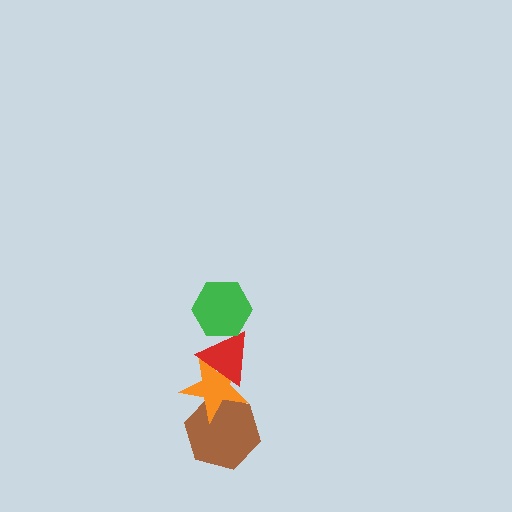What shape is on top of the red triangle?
The green hexagon is on top of the red triangle.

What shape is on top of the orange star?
The red triangle is on top of the orange star.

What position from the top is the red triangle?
The red triangle is 2nd from the top.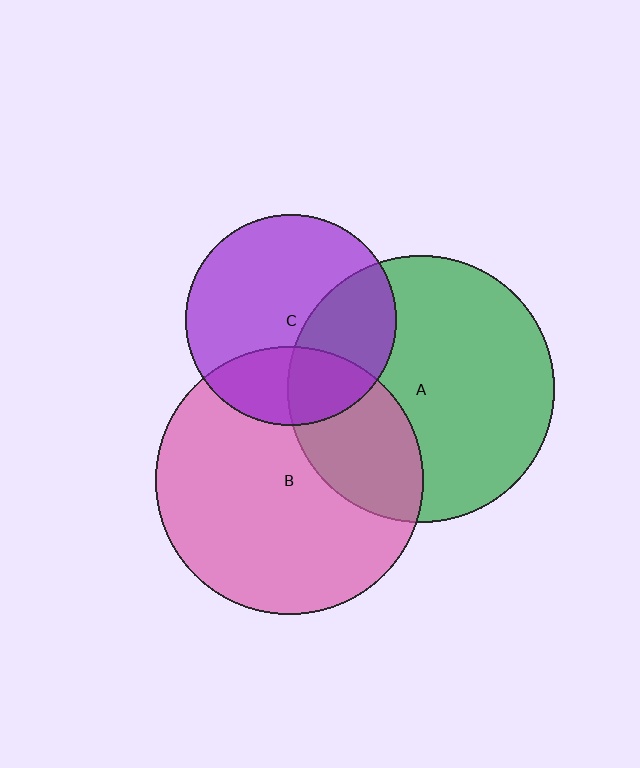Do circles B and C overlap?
Yes.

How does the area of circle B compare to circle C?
Approximately 1.6 times.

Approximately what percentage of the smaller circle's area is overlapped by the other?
Approximately 30%.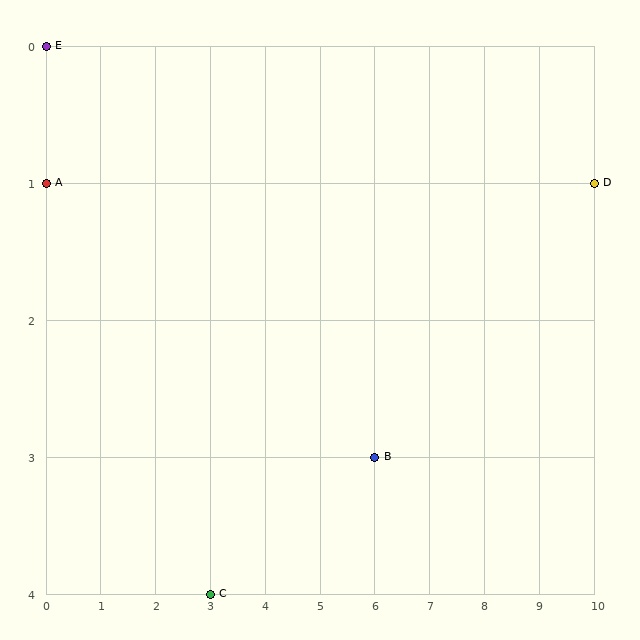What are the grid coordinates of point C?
Point C is at grid coordinates (3, 4).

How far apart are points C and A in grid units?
Points C and A are 3 columns and 3 rows apart (about 4.2 grid units diagonally).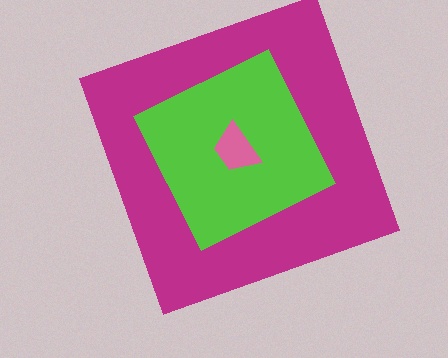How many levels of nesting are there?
3.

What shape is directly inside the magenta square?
The lime diamond.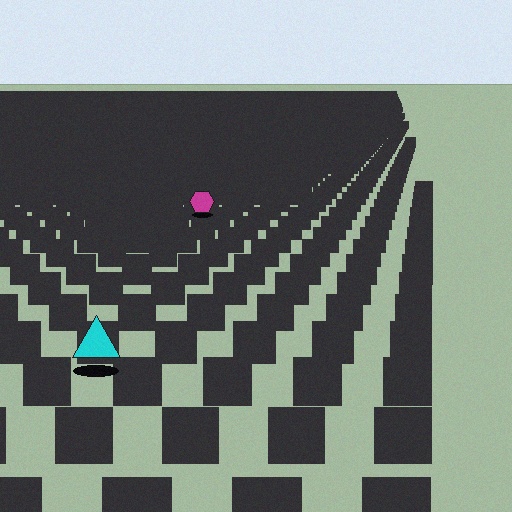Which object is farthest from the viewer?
The magenta hexagon is farthest from the viewer. It appears smaller and the ground texture around it is denser.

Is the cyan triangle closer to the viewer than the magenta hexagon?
Yes. The cyan triangle is closer — you can tell from the texture gradient: the ground texture is coarser near it.